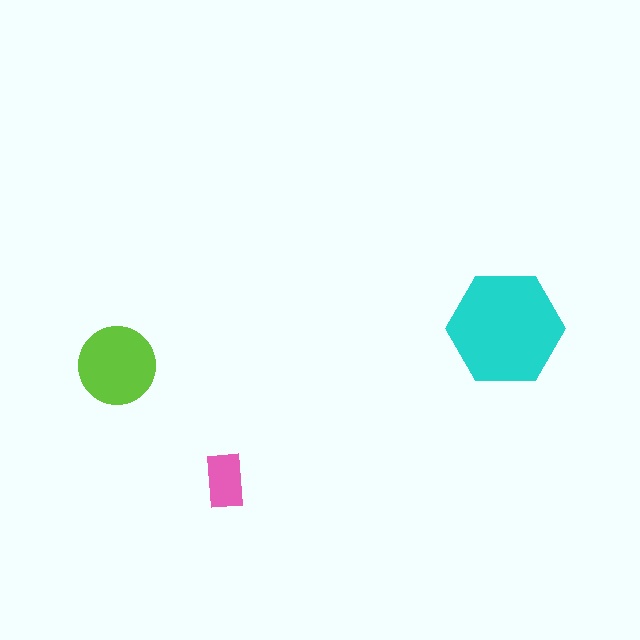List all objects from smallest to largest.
The pink rectangle, the lime circle, the cyan hexagon.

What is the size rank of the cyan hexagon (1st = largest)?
1st.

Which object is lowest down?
The pink rectangle is bottommost.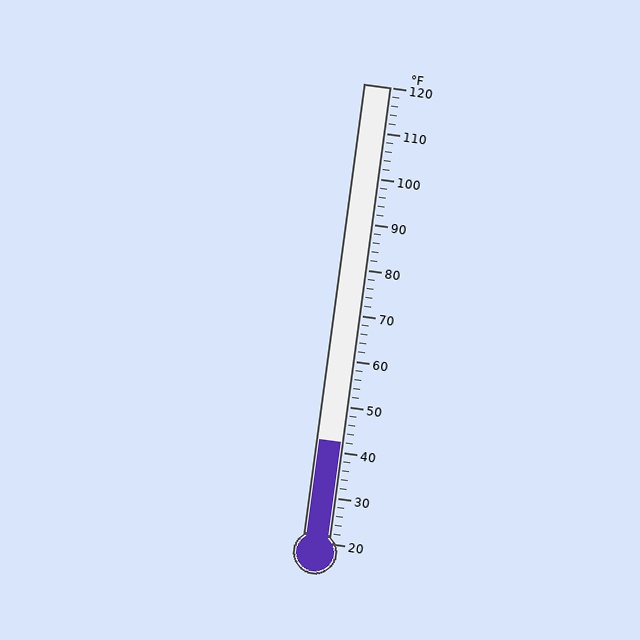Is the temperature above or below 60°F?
The temperature is below 60°F.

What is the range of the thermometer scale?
The thermometer scale ranges from 20°F to 120°F.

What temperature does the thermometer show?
The thermometer shows approximately 42°F.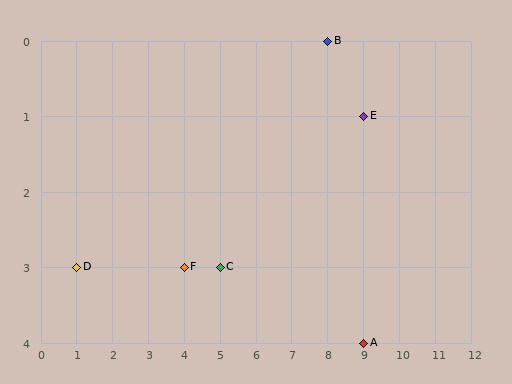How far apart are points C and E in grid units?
Points C and E are 4 columns and 2 rows apart (about 4.5 grid units diagonally).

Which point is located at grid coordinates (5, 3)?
Point C is at (5, 3).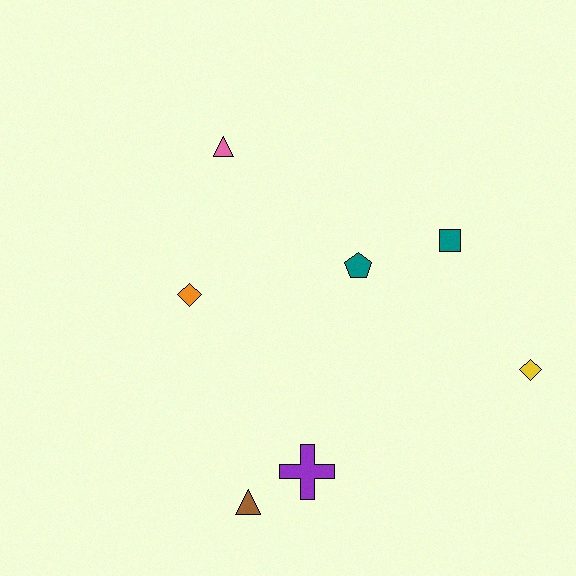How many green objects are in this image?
There are no green objects.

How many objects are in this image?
There are 7 objects.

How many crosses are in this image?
There is 1 cross.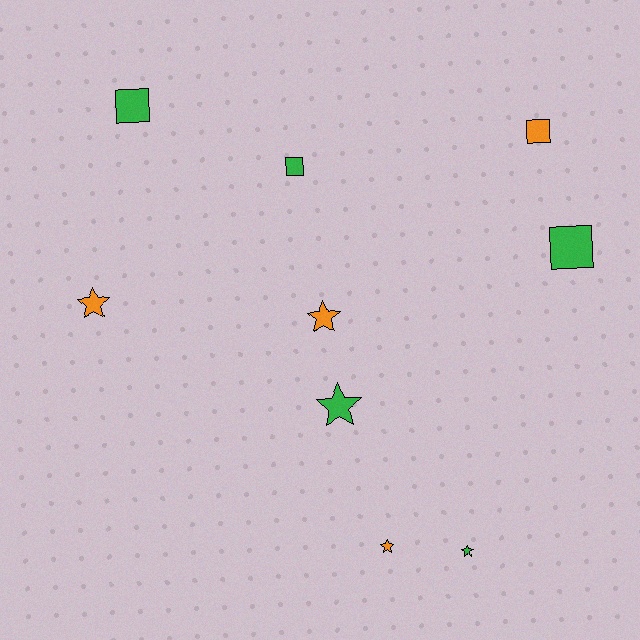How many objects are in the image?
There are 9 objects.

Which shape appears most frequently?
Star, with 5 objects.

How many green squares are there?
There are 3 green squares.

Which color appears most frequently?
Green, with 5 objects.